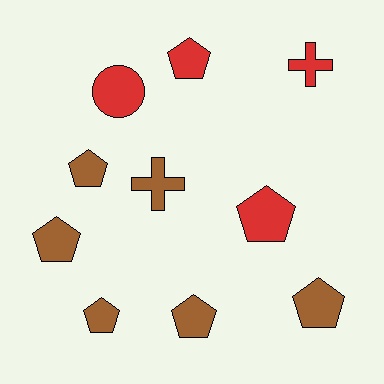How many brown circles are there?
There are no brown circles.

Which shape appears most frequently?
Pentagon, with 7 objects.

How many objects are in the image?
There are 10 objects.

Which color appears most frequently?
Brown, with 6 objects.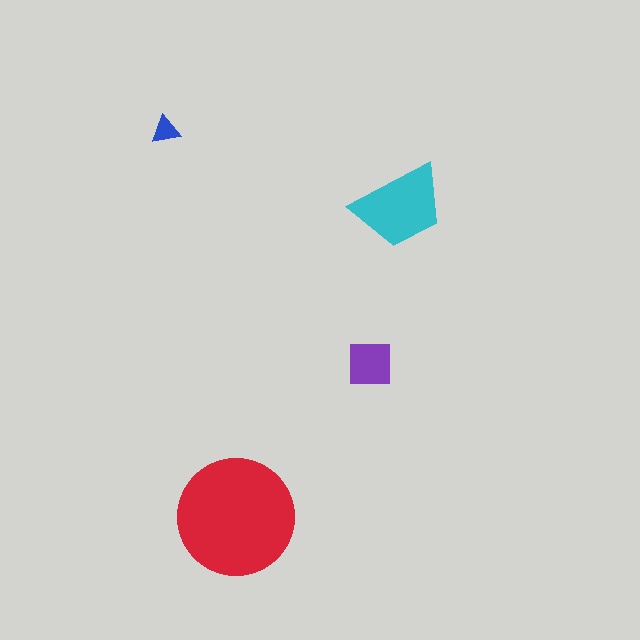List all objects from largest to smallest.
The red circle, the cyan trapezoid, the purple square, the blue triangle.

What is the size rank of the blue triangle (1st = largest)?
4th.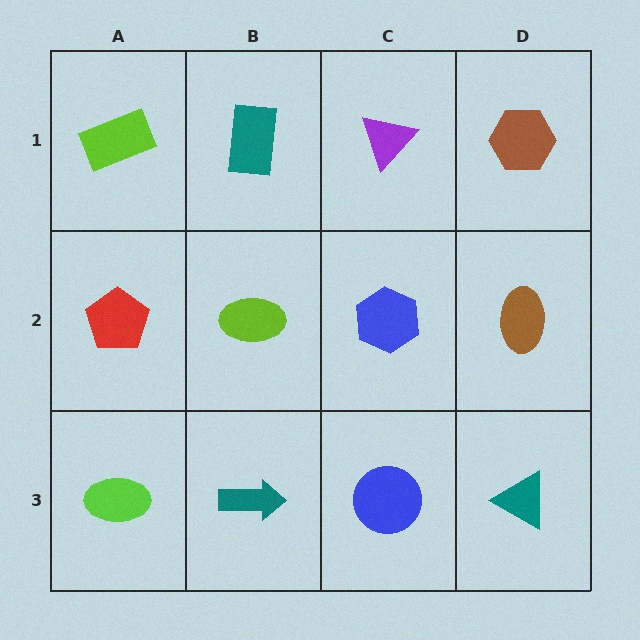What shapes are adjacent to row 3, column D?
A brown ellipse (row 2, column D), a blue circle (row 3, column C).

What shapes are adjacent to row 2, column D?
A brown hexagon (row 1, column D), a teal triangle (row 3, column D), a blue hexagon (row 2, column C).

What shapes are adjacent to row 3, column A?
A red pentagon (row 2, column A), a teal arrow (row 3, column B).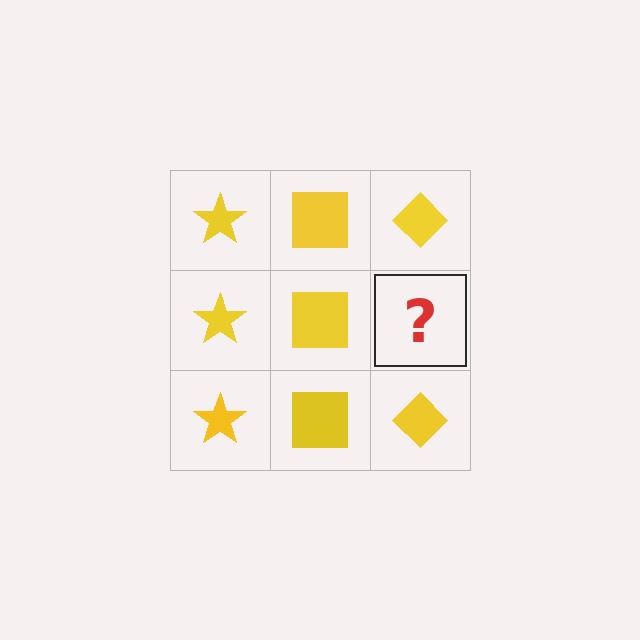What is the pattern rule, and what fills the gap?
The rule is that each column has a consistent shape. The gap should be filled with a yellow diamond.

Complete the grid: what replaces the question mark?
The question mark should be replaced with a yellow diamond.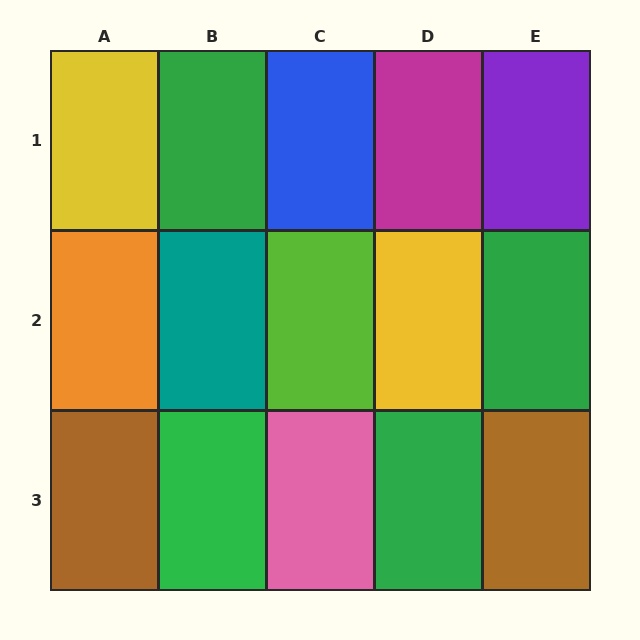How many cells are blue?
1 cell is blue.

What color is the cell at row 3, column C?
Pink.